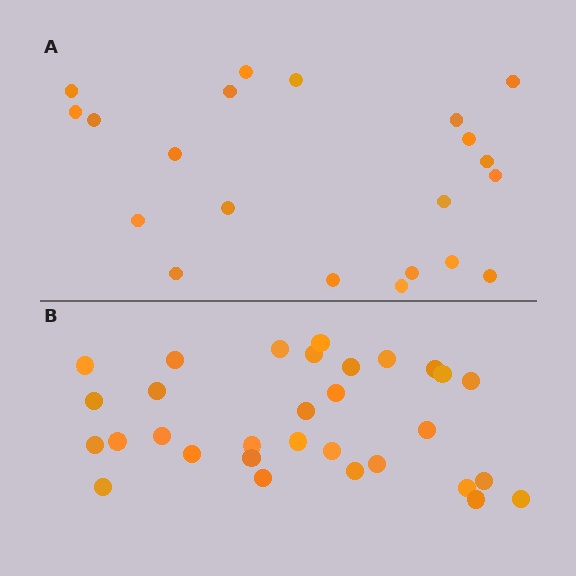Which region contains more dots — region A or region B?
Region B (the bottom region) has more dots.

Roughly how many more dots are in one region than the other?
Region B has roughly 10 or so more dots than region A.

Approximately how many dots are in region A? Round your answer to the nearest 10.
About 20 dots. (The exact count is 21, which rounds to 20.)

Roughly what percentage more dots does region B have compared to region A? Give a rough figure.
About 50% more.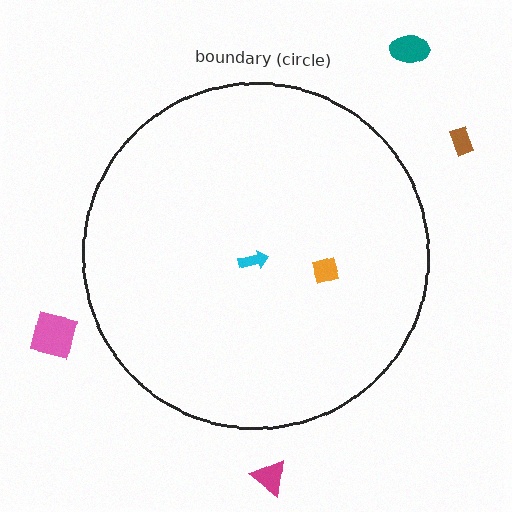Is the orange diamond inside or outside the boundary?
Inside.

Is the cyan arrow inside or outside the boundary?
Inside.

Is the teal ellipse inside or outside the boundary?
Outside.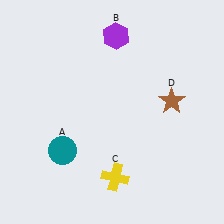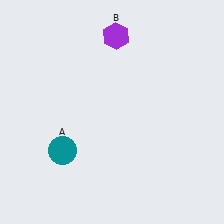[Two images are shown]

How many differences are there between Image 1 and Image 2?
There are 2 differences between the two images.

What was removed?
The yellow cross (C), the brown star (D) were removed in Image 2.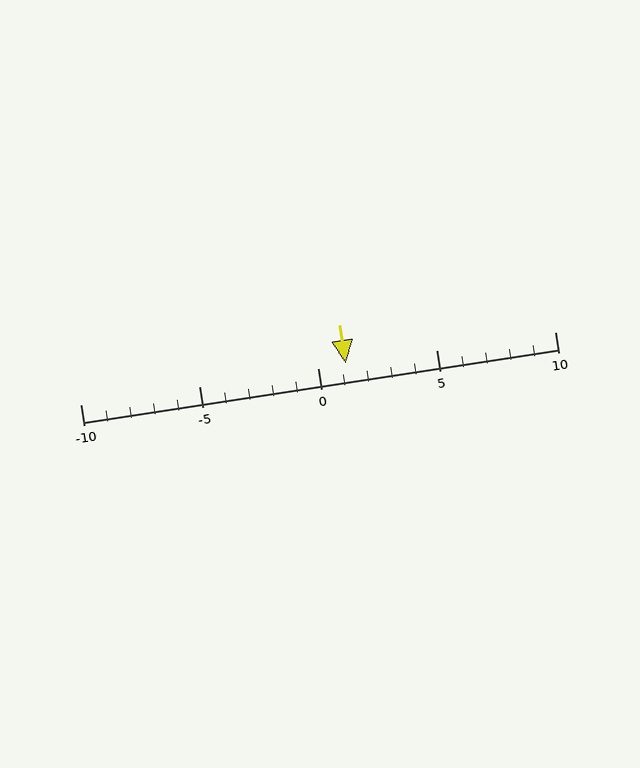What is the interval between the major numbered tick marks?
The major tick marks are spaced 5 units apart.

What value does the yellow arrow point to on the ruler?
The yellow arrow points to approximately 1.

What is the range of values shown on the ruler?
The ruler shows values from -10 to 10.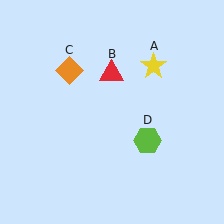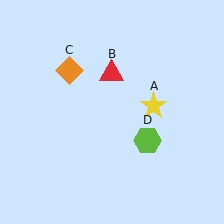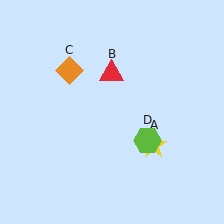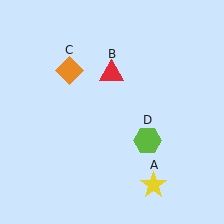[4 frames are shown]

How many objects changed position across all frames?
1 object changed position: yellow star (object A).